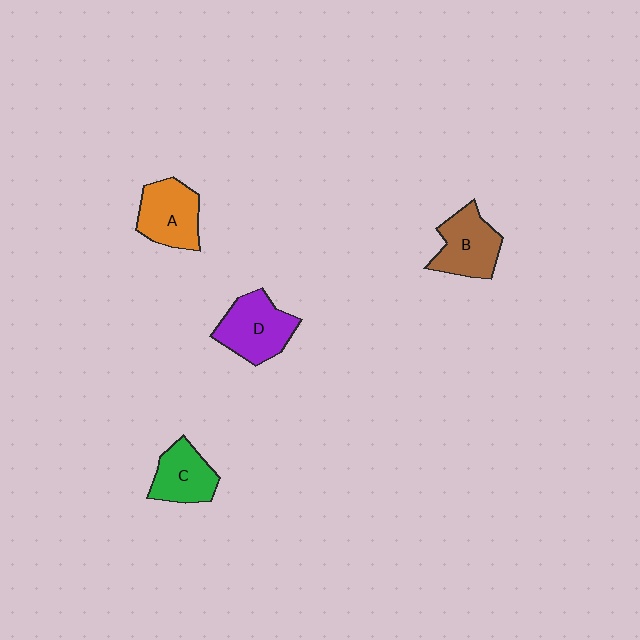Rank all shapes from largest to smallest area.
From largest to smallest: D (purple), B (brown), A (orange), C (green).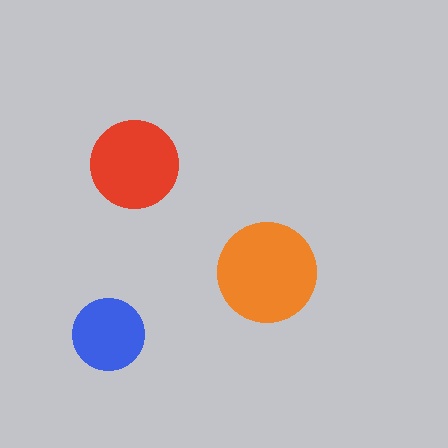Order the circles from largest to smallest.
the orange one, the red one, the blue one.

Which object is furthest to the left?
The blue circle is leftmost.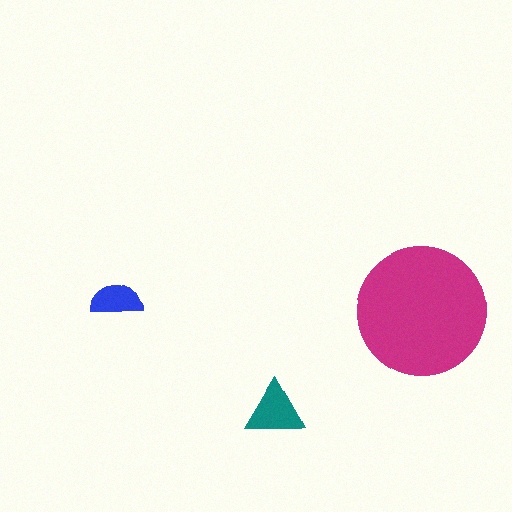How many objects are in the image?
There are 3 objects in the image.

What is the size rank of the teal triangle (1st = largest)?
2nd.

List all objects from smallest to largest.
The blue semicircle, the teal triangle, the magenta circle.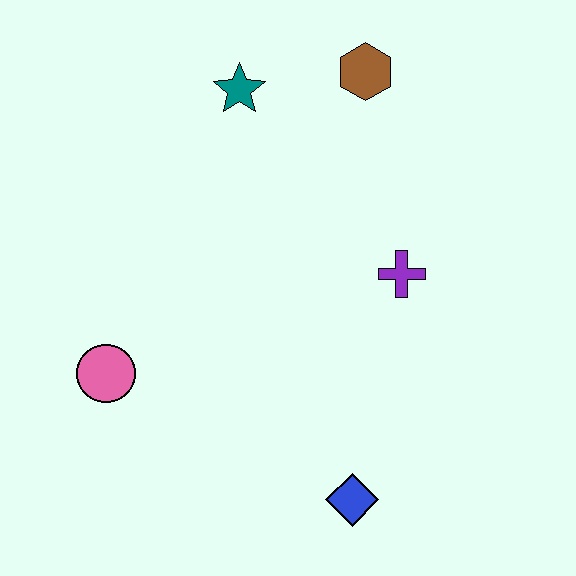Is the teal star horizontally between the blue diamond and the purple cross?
No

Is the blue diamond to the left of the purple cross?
Yes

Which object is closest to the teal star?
The brown hexagon is closest to the teal star.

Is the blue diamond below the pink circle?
Yes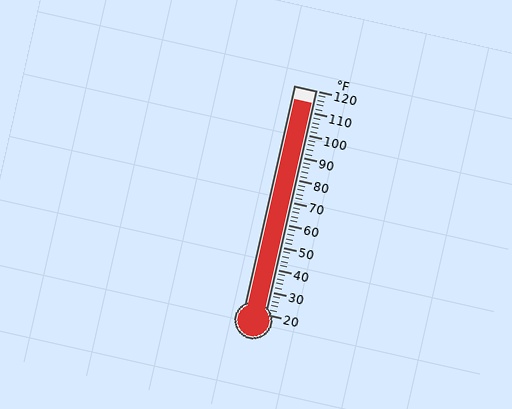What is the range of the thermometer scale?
The thermometer scale ranges from 20°F to 120°F.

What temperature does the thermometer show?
The thermometer shows approximately 114°F.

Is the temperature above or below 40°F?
The temperature is above 40°F.